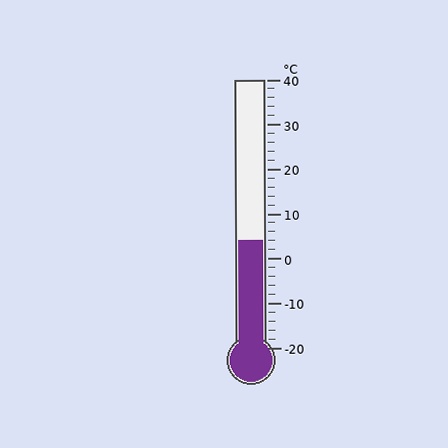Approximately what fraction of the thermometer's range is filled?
The thermometer is filled to approximately 40% of its range.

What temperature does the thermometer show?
The thermometer shows approximately 4°C.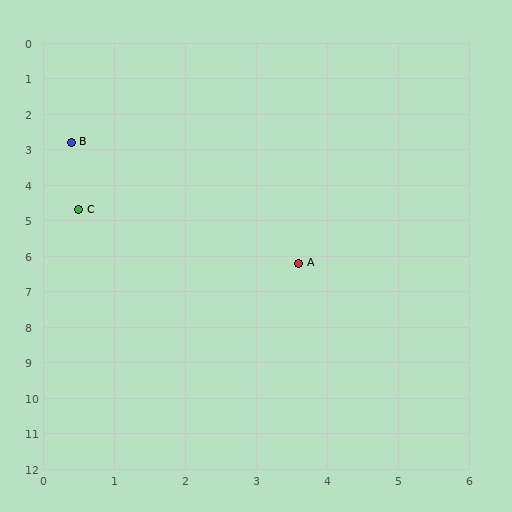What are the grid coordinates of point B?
Point B is at approximately (0.4, 2.8).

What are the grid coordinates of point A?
Point A is at approximately (3.6, 6.2).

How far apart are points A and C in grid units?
Points A and C are about 3.4 grid units apart.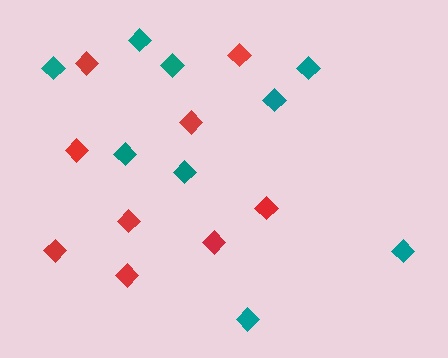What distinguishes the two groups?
There are 2 groups: one group of red diamonds (9) and one group of teal diamonds (9).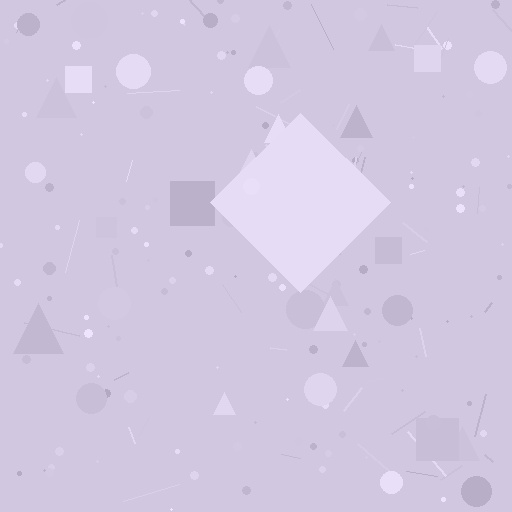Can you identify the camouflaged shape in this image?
The camouflaged shape is a diamond.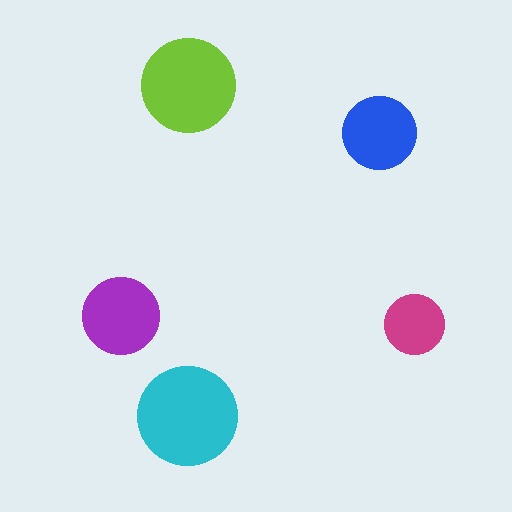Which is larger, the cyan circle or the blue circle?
The cyan one.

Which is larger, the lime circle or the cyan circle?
The cyan one.